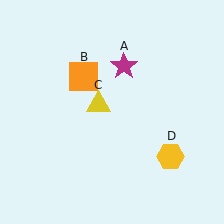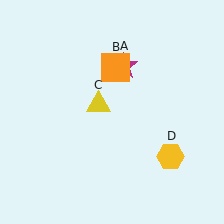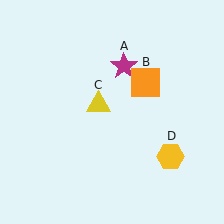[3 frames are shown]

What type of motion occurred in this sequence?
The orange square (object B) rotated clockwise around the center of the scene.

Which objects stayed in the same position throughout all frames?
Magenta star (object A) and yellow triangle (object C) and yellow hexagon (object D) remained stationary.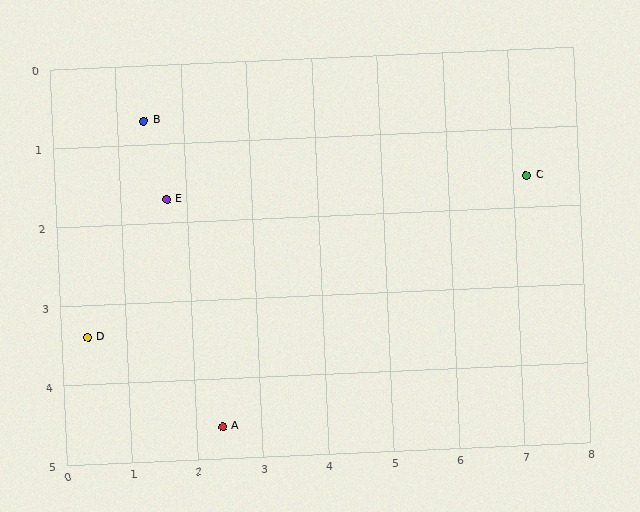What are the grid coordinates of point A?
Point A is at approximately (2.4, 4.6).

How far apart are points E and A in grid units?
Points E and A are about 3.0 grid units apart.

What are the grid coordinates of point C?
Point C is at approximately (7.2, 1.6).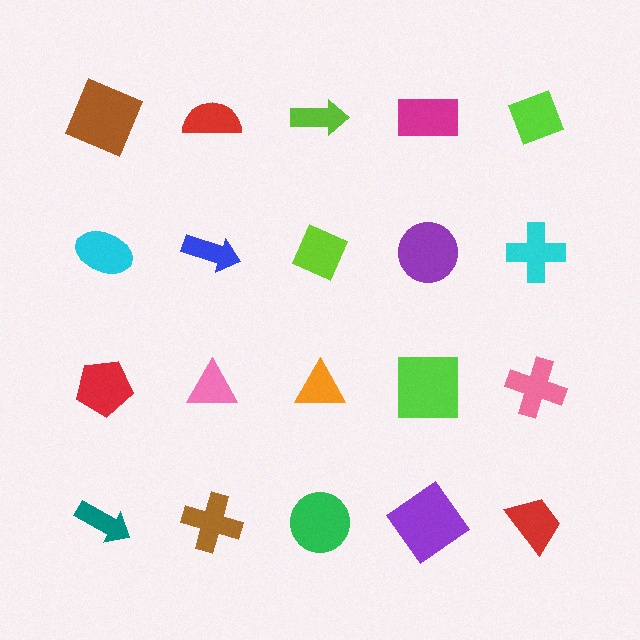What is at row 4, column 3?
A green circle.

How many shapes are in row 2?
5 shapes.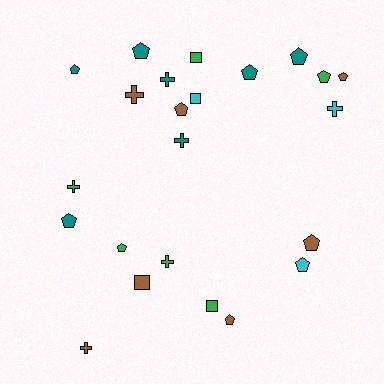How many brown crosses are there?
There are 2 brown crosses.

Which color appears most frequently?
Teal, with 7 objects.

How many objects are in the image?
There are 23 objects.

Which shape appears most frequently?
Pentagon, with 12 objects.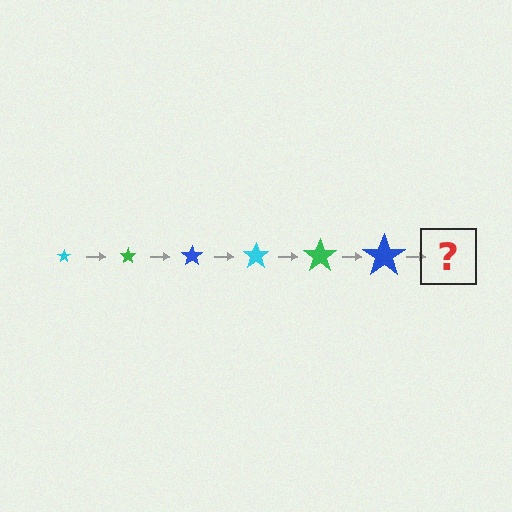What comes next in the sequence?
The next element should be a cyan star, larger than the previous one.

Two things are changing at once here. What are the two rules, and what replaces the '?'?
The two rules are that the star grows larger each step and the color cycles through cyan, green, and blue. The '?' should be a cyan star, larger than the previous one.